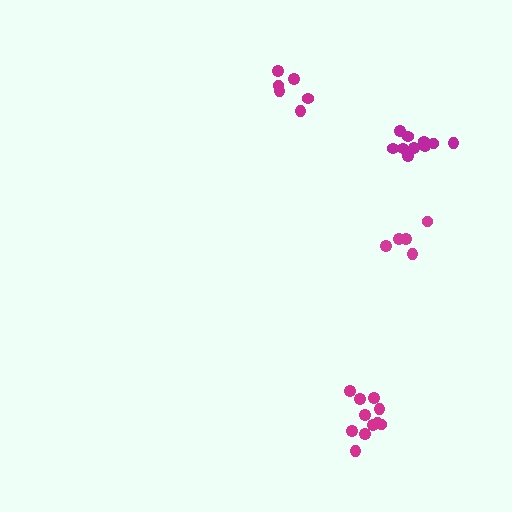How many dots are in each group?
Group 1: 11 dots, Group 2: 10 dots, Group 3: 5 dots, Group 4: 6 dots (32 total).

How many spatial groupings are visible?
There are 4 spatial groupings.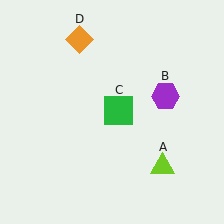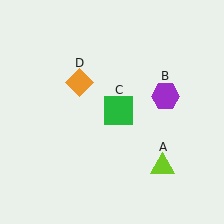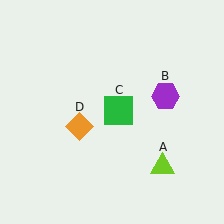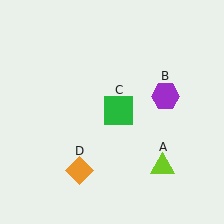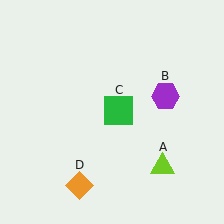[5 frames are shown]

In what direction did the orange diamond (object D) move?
The orange diamond (object D) moved down.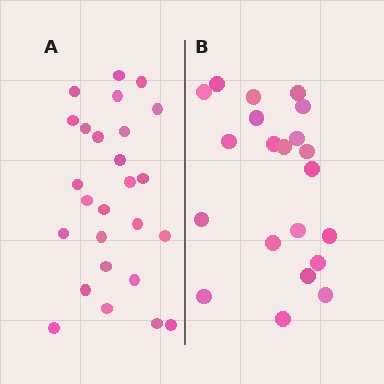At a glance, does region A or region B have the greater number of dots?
Region A (the left region) has more dots.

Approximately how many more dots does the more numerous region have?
Region A has about 5 more dots than region B.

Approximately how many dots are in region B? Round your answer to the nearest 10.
About 20 dots. (The exact count is 21, which rounds to 20.)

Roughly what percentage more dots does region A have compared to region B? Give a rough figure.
About 25% more.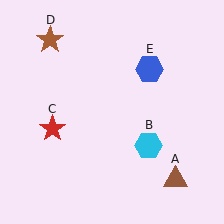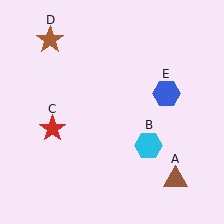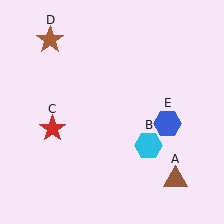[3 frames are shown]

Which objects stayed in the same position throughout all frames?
Brown triangle (object A) and cyan hexagon (object B) and red star (object C) and brown star (object D) remained stationary.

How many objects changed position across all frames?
1 object changed position: blue hexagon (object E).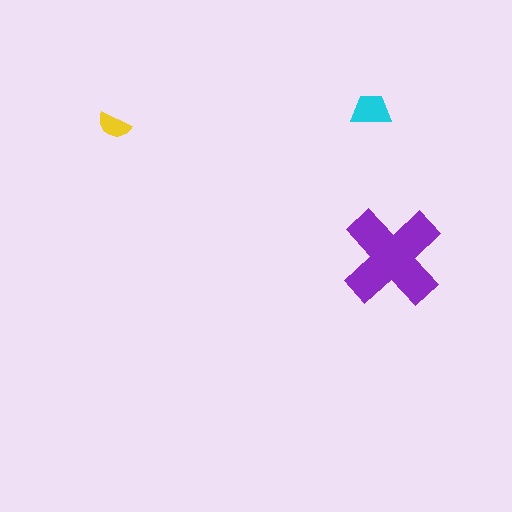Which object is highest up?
The cyan trapezoid is topmost.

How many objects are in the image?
There are 3 objects in the image.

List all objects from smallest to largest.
The yellow semicircle, the cyan trapezoid, the purple cross.